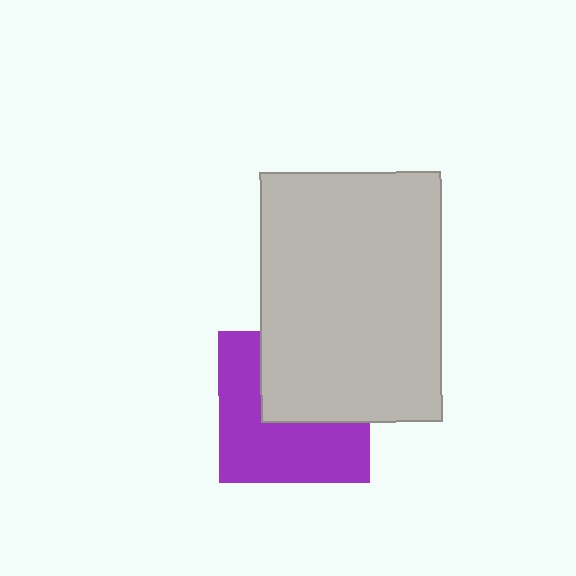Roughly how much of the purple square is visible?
About half of it is visible (roughly 56%).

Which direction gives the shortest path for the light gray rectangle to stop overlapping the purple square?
Moving up gives the shortest separation.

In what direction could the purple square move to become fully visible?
The purple square could move down. That would shift it out from behind the light gray rectangle entirely.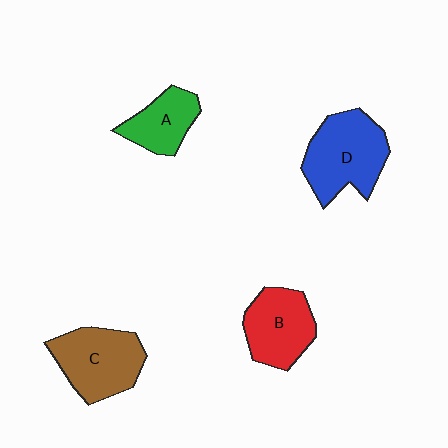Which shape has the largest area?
Shape D (blue).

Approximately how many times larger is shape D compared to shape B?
Approximately 1.3 times.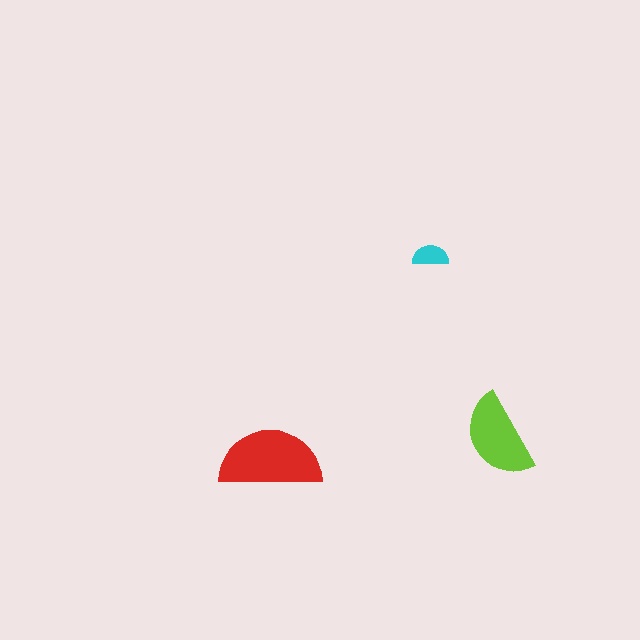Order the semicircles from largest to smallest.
the red one, the lime one, the cyan one.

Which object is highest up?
The cyan semicircle is topmost.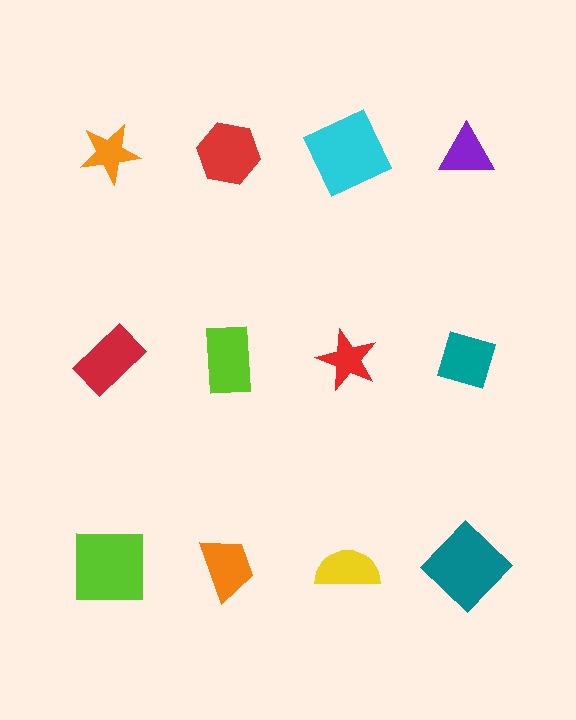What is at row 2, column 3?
A red star.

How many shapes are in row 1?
4 shapes.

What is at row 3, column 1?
A lime square.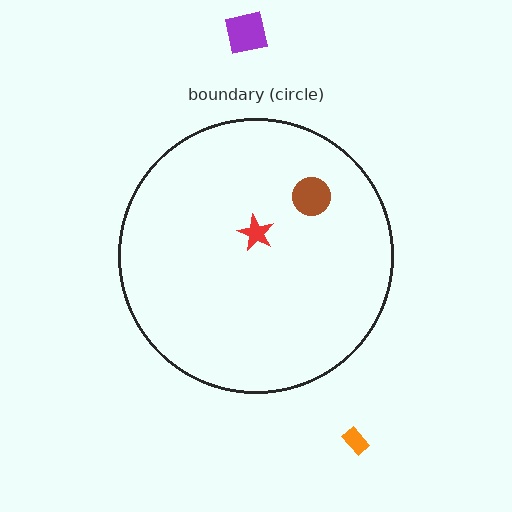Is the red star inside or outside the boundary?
Inside.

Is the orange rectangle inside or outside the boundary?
Outside.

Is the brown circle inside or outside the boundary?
Inside.